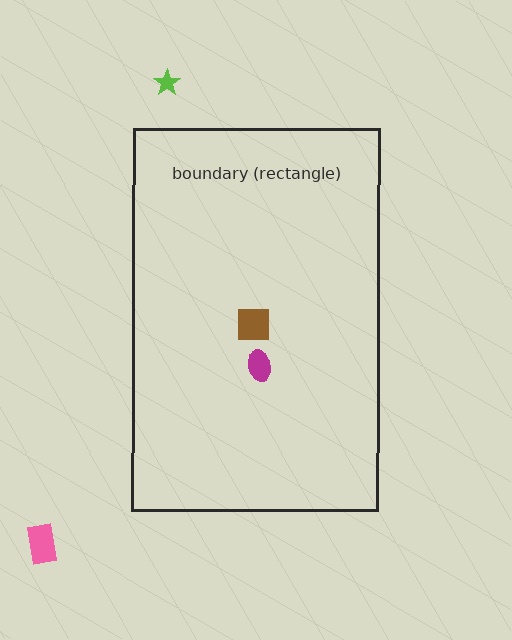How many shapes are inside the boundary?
2 inside, 2 outside.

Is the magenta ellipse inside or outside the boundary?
Inside.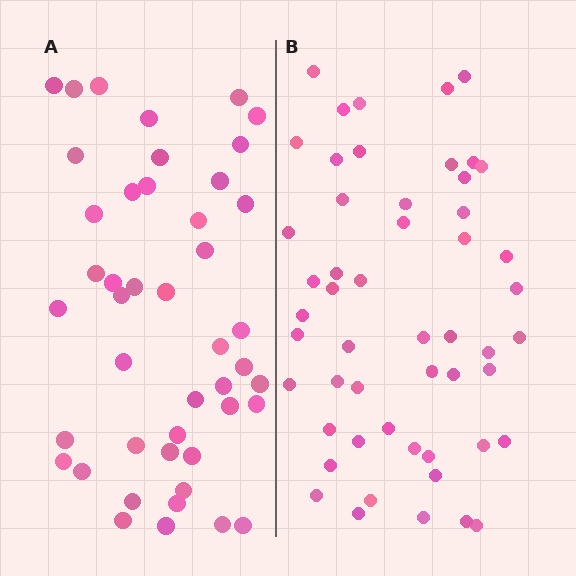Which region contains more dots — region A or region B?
Region B (the right region) has more dots.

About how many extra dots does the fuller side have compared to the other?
Region B has roughly 8 or so more dots than region A.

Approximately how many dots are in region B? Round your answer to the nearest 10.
About 50 dots. (The exact count is 52, which rounds to 50.)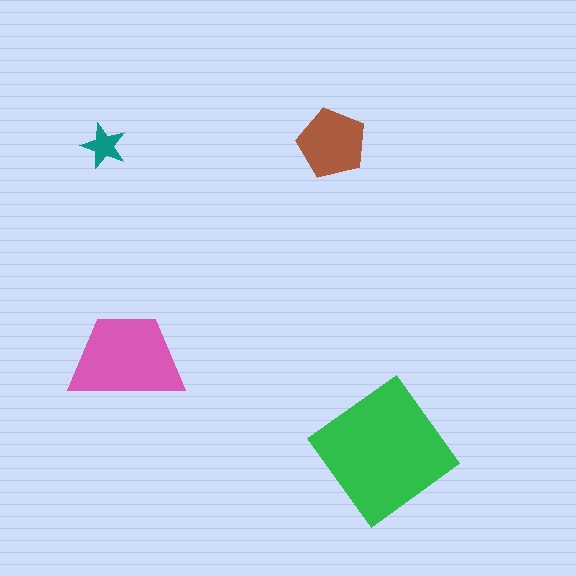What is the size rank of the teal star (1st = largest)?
4th.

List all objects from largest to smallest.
The green diamond, the pink trapezoid, the brown pentagon, the teal star.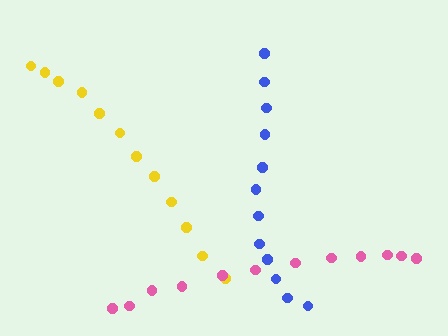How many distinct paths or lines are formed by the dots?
There are 3 distinct paths.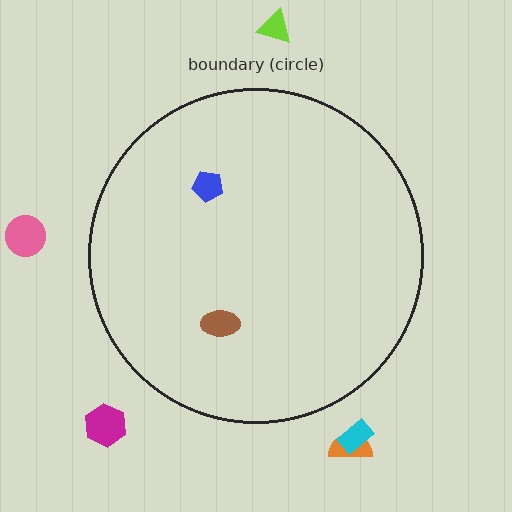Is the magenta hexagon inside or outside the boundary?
Outside.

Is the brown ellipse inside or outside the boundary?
Inside.